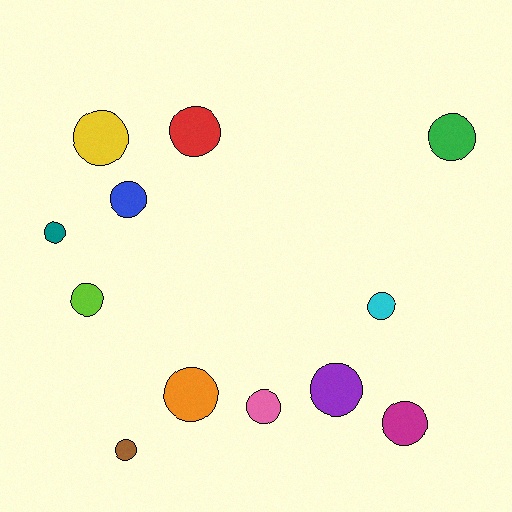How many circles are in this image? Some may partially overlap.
There are 12 circles.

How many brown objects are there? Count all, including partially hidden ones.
There is 1 brown object.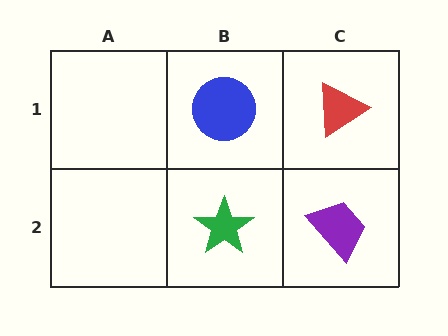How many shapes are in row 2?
2 shapes.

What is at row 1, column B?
A blue circle.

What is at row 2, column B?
A green star.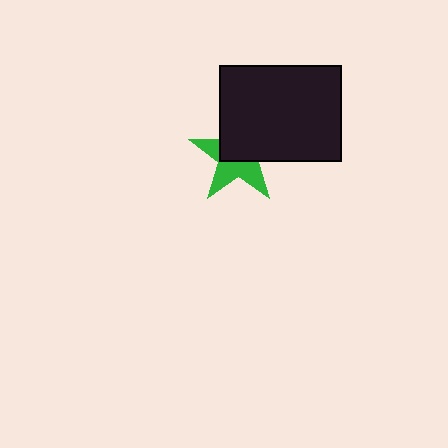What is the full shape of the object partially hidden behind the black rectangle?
The partially hidden object is a green star.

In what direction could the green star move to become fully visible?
The green star could move toward the lower-left. That would shift it out from behind the black rectangle entirely.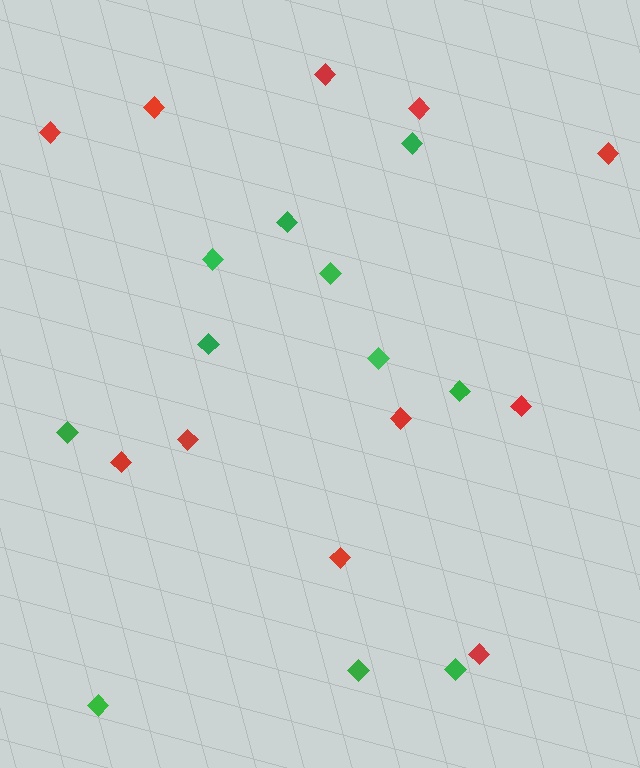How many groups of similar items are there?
There are 2 groups: one group of red diamonds (11) and one group of green diamonds (11).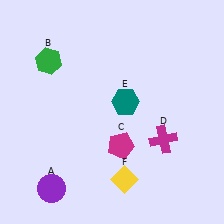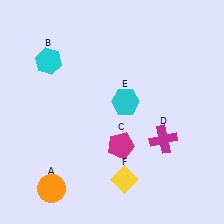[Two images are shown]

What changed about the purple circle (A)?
In Image 1, A is purple. In Image 2, it changed to orange.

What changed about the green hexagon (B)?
In Image 1, B is green. In Image 2, it changed to cyan.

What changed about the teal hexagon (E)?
In Image 1, E is teal. In Image 2, it changed to cyan.